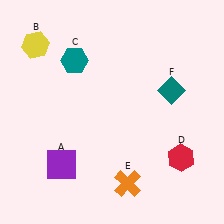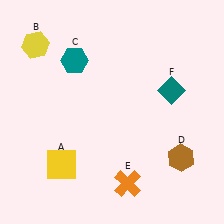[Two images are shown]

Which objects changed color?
A changed from purple to yellow. D changed from red to brown.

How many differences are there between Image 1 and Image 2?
There are 2 differences between the two images.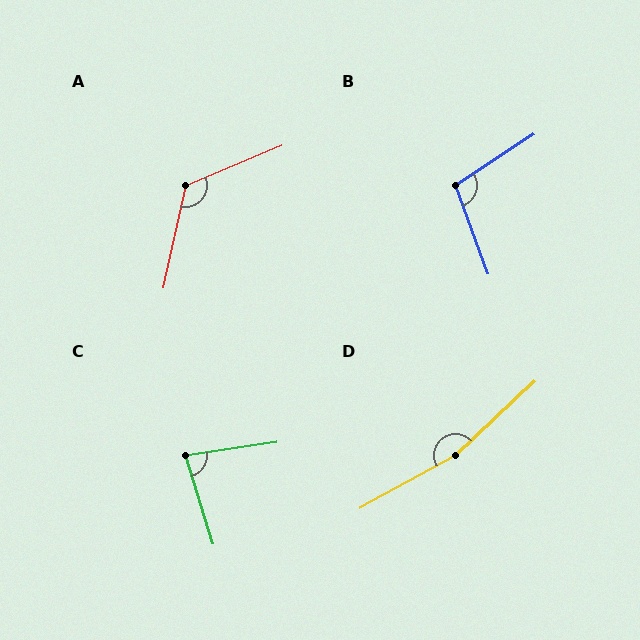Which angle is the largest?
D, at approximately 166 degrees.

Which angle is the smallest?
C, at approximately 81 degrees.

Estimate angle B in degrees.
Approximately 103 degrees.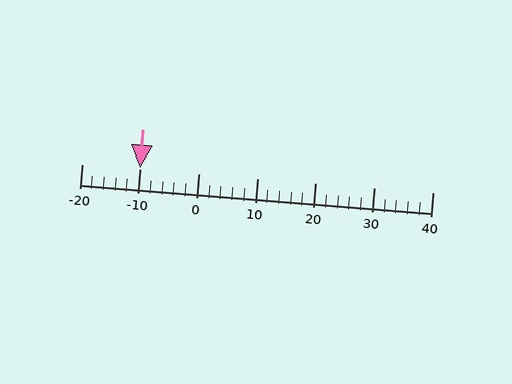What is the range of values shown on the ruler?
The ruler shows values from -20 to 40.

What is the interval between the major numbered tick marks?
The major tick marks are spaced 10 units apart.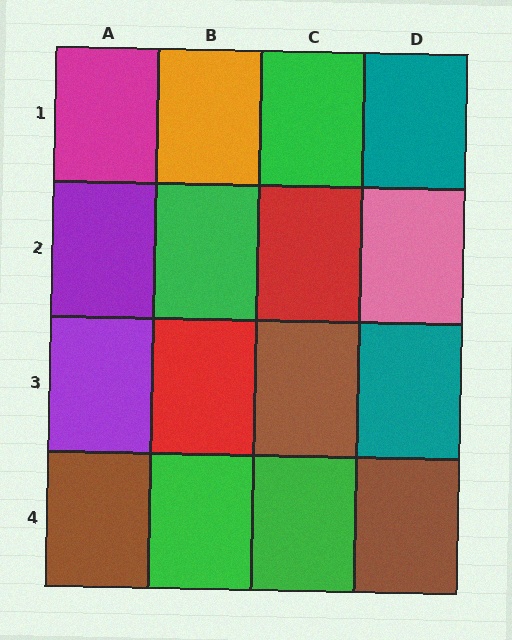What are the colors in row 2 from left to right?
Purple, green, red, pink.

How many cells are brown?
3 cells are brown.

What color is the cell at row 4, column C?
Green.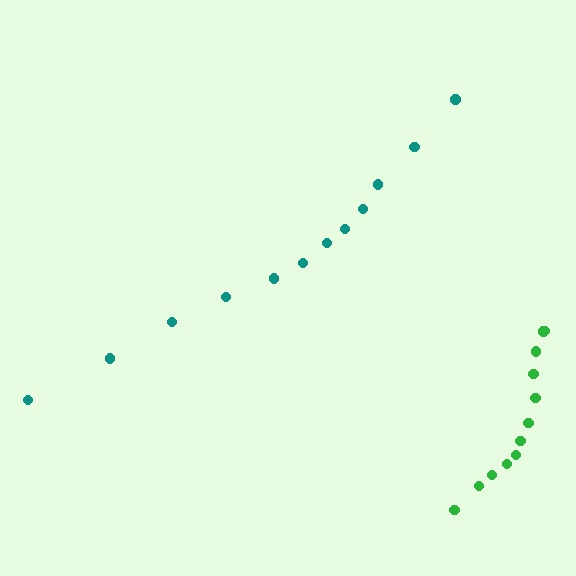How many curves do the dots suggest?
There are 2 distinct paths.